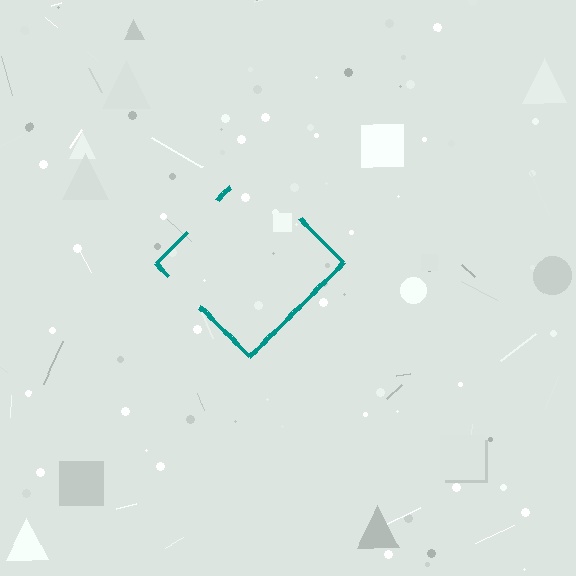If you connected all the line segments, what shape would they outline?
They would outline a diamond.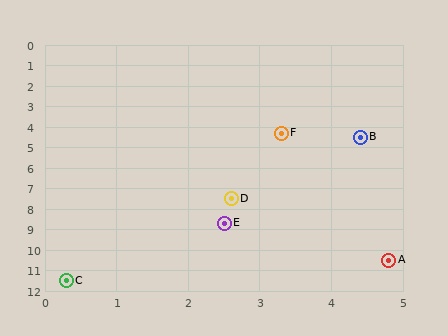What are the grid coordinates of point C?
Point C is at approximately (0.3, 11.5).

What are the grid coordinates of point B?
Point B is at approximately (4.4, 4.5).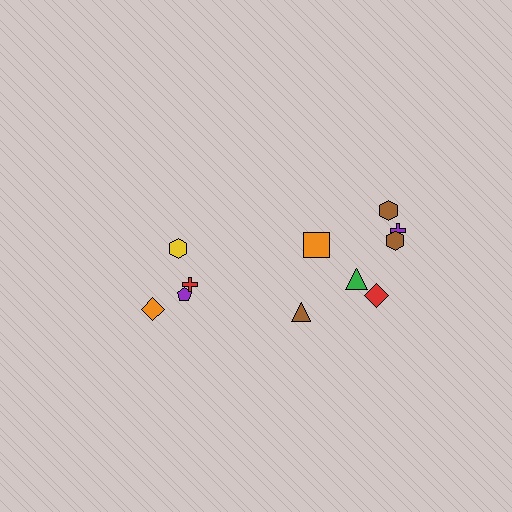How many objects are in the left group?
There are 4 objects.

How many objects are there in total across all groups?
There are 11 objects.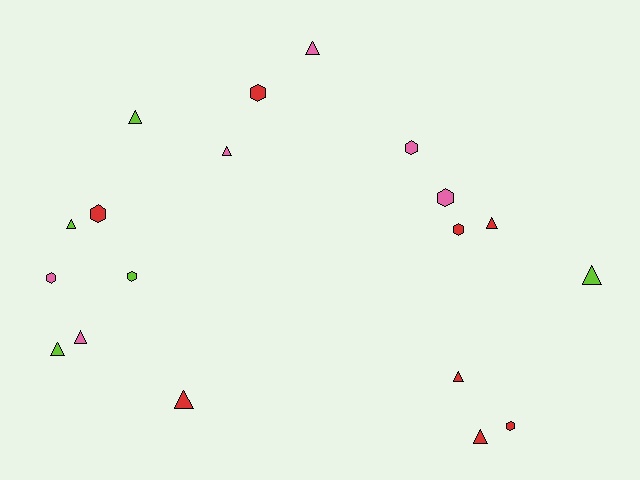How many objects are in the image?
There are 19 objects.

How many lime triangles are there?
There are 4 lime triangles.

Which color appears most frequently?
Red, with 8 objects.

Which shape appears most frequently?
Triangle, with 11 objects.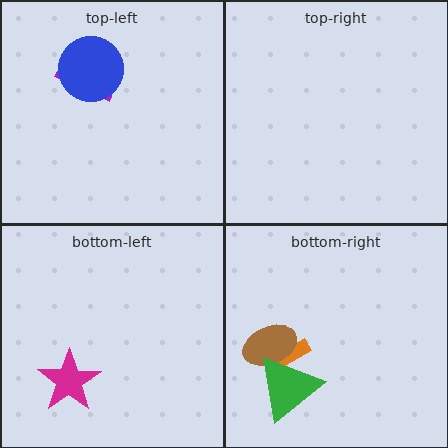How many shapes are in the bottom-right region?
3.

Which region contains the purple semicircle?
The top-left region.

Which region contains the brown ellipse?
The bottom-right region.